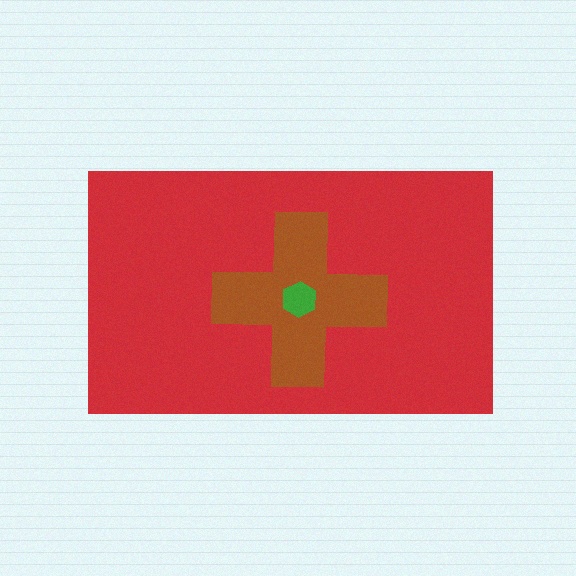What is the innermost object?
The green hexagon.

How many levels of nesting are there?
3.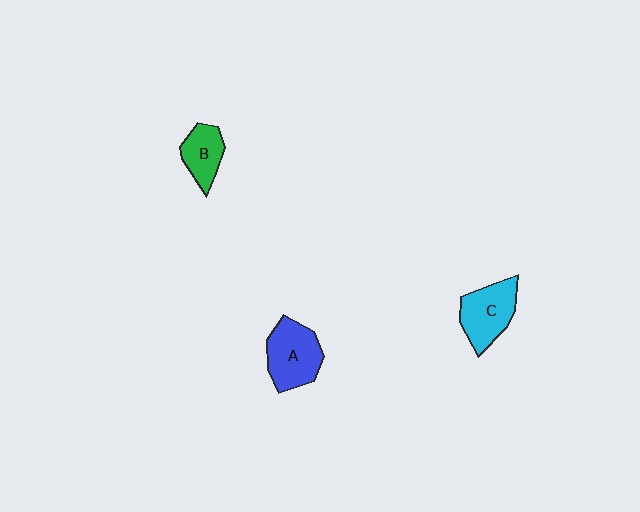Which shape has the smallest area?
Shape B (green).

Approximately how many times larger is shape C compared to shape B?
Approximately 1.4 times.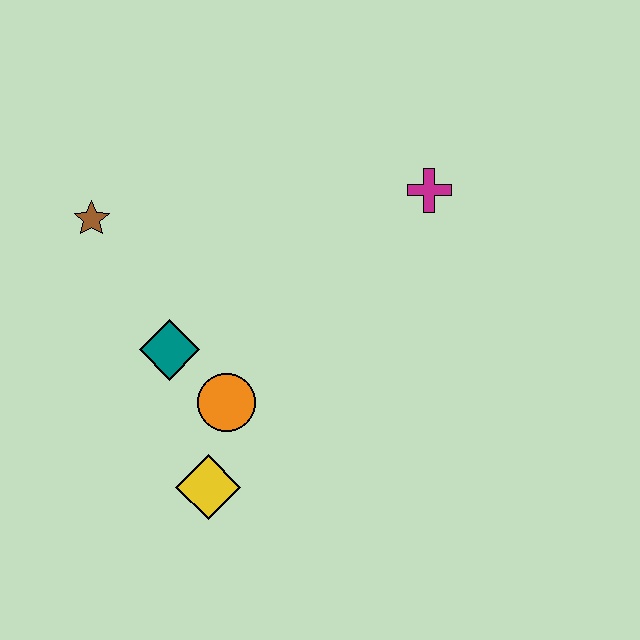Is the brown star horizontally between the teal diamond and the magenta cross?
No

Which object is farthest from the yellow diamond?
The magenta cross is farthest from the yellow diamond.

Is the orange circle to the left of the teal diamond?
No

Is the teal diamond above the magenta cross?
No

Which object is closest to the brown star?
The teal diamond is closest to the brown star.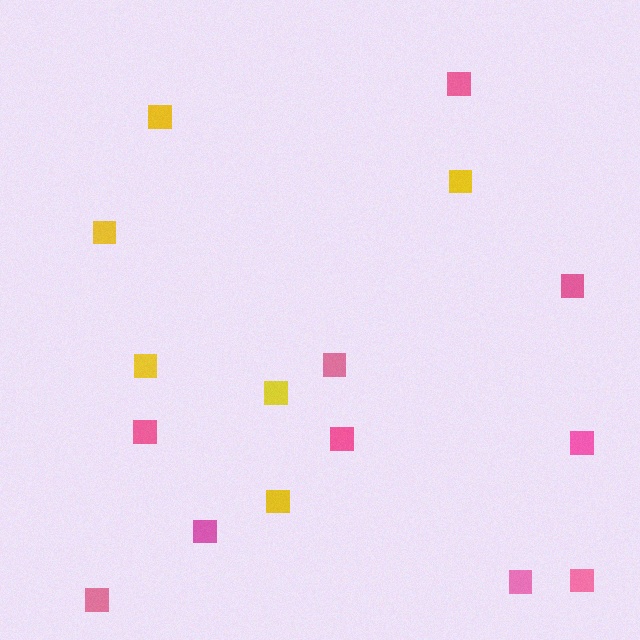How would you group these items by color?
There are 2 groups: one group of pink squares (10) and one group of yellow squares (6).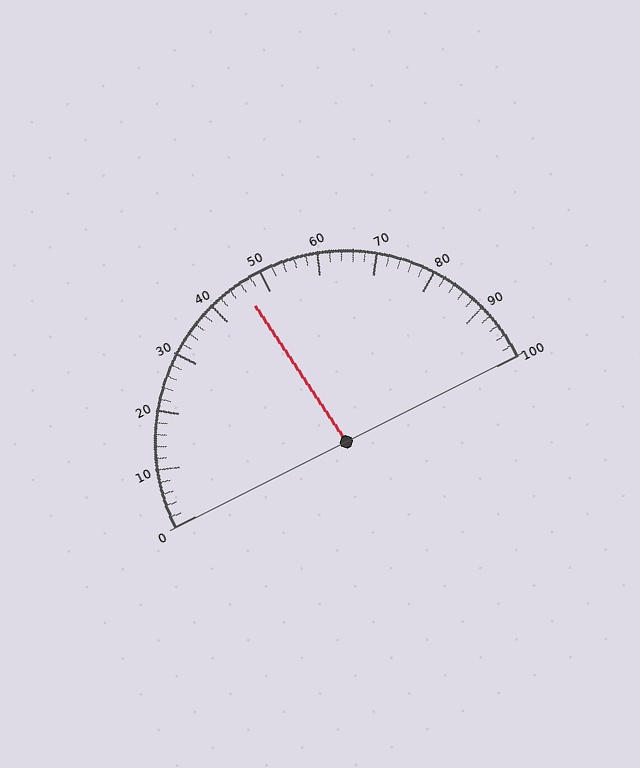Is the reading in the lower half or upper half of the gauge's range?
The reading is in the lower half of the range (0 to 100).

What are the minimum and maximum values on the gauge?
The gauge ranges from 0 to 100.